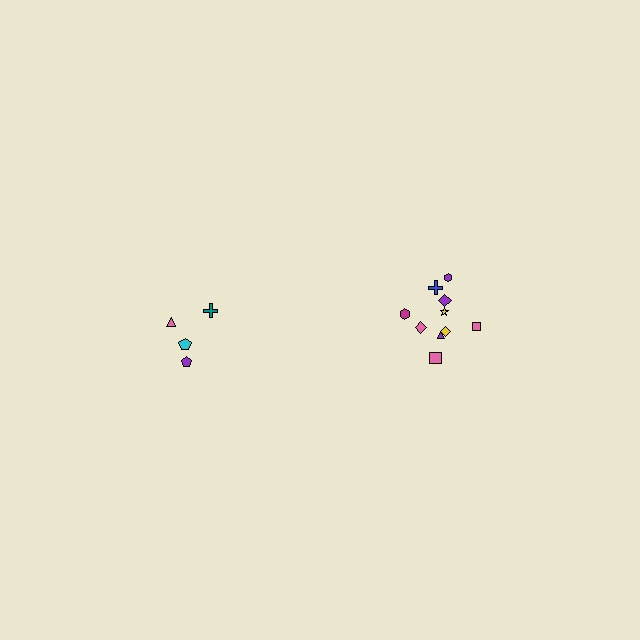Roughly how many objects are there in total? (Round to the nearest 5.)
Roughly 15 objects in total.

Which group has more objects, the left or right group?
The right group.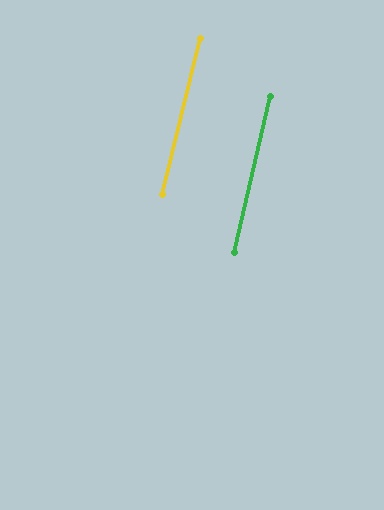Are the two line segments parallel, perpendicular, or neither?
Parallel — their directions differ by only 0.9°.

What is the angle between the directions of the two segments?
Approximately 1 degree.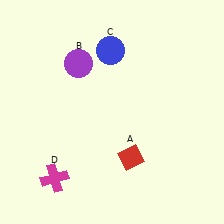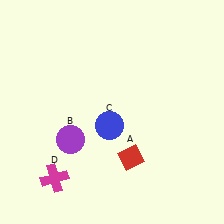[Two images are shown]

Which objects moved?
The objects that moved are: the purple circle (B), the blue circle (C).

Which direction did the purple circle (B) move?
The purple circle (B) moved down.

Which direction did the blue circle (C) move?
The blue circle (C) moved down.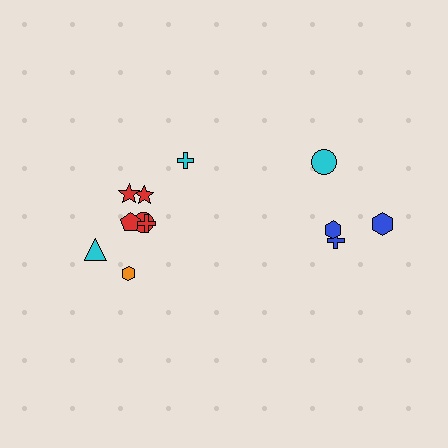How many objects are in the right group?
There are 4 objects.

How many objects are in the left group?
There are 8 objects.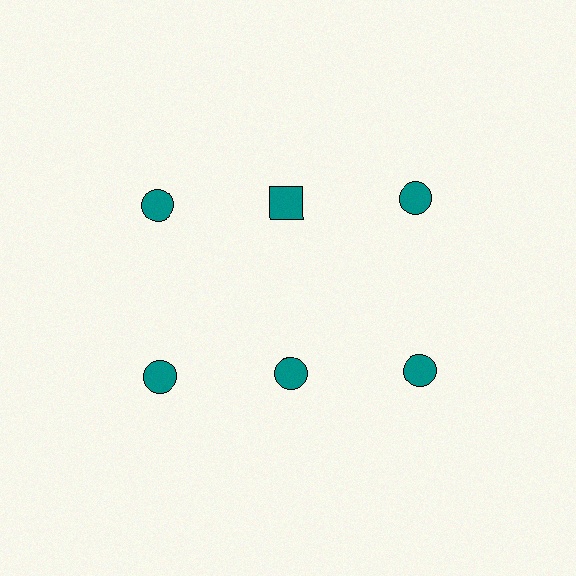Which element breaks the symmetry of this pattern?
The teal square in the top row, second from left column breaks the symmetry. All other shapes are teal circles.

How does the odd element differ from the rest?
It has a different shape: square instead of circle.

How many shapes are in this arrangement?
There are 6 shapes arranged in a grid pattern.